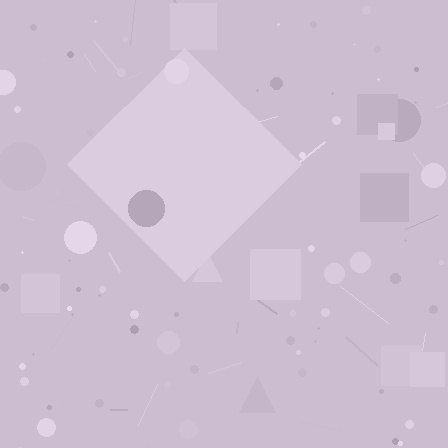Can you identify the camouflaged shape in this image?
The camouflaged shape is a diamond.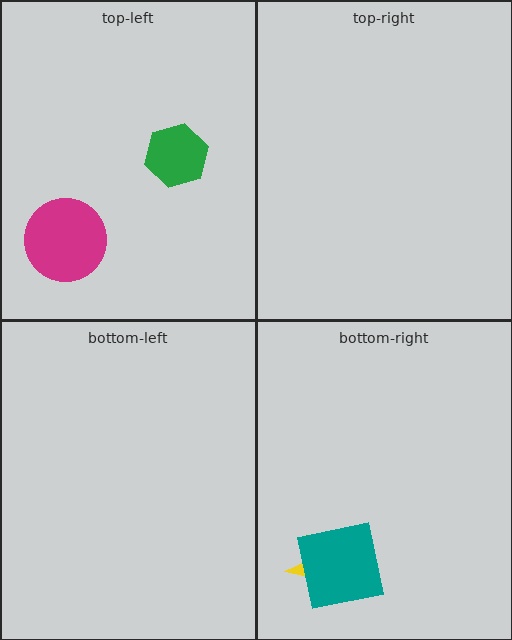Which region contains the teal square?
The bottom-right region.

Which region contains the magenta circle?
The top-left region.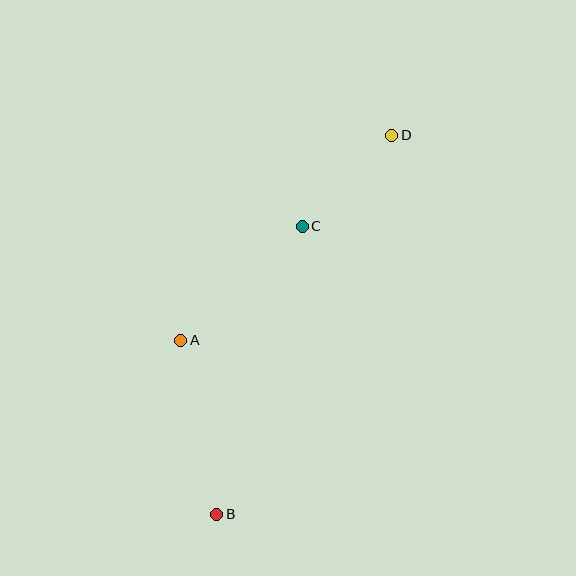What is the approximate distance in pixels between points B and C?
The distance between B and C is approximately 300 pixels.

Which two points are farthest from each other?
Points B and D are farthest from each other.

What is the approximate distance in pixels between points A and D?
The distance between A and D is approximately 294 pixels.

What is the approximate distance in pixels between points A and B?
The distance between A and B is approximately 178 pixels.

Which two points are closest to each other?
Points C and D are closest to each other.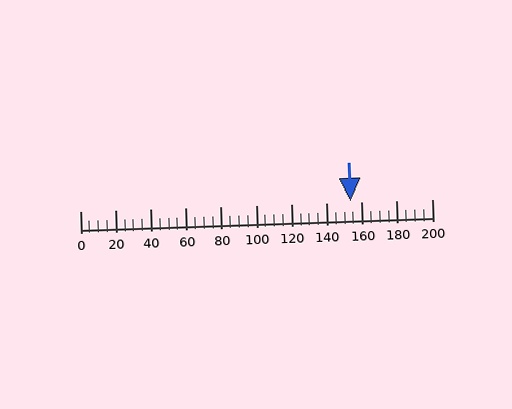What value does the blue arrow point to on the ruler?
The blue arrow points to approximately 154.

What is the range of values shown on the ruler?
The ruler shows values from 0 to 200.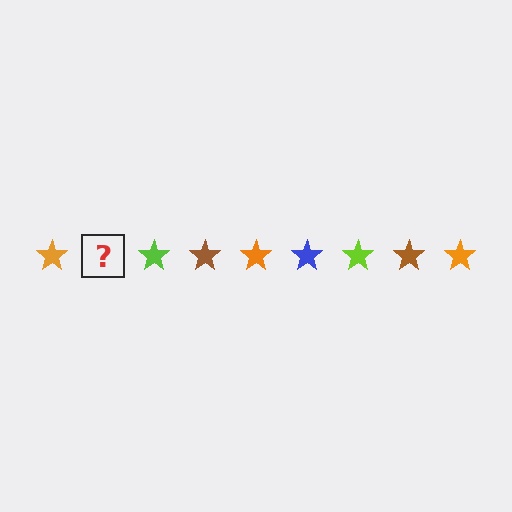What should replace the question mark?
The question mark should be replaced with a blue star.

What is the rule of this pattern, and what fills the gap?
The rule is that the pattern cycles through orange, blue, lime, brown stars. The gap should be filled with a blue star.